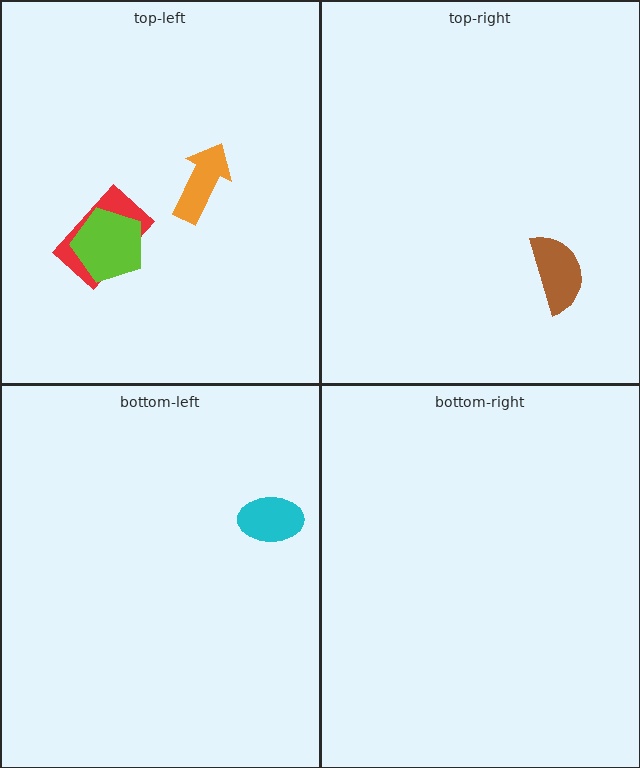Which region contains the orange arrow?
The top-left region.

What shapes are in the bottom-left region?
The cyan ellipse.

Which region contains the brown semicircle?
The top-right region.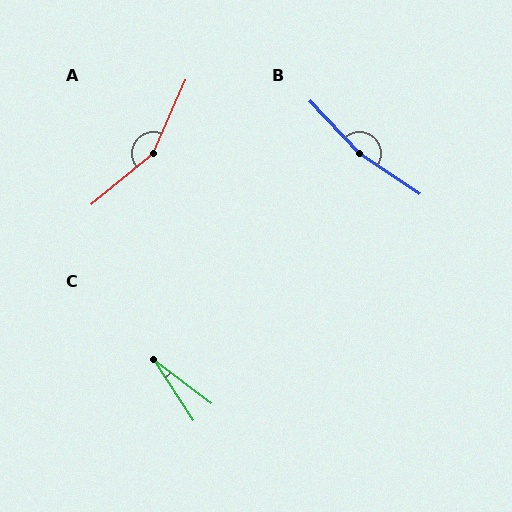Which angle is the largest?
B, at approximately 167 degrees.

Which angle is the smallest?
C, at approximately 19 degrees.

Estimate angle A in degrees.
Approximately 153 degrees.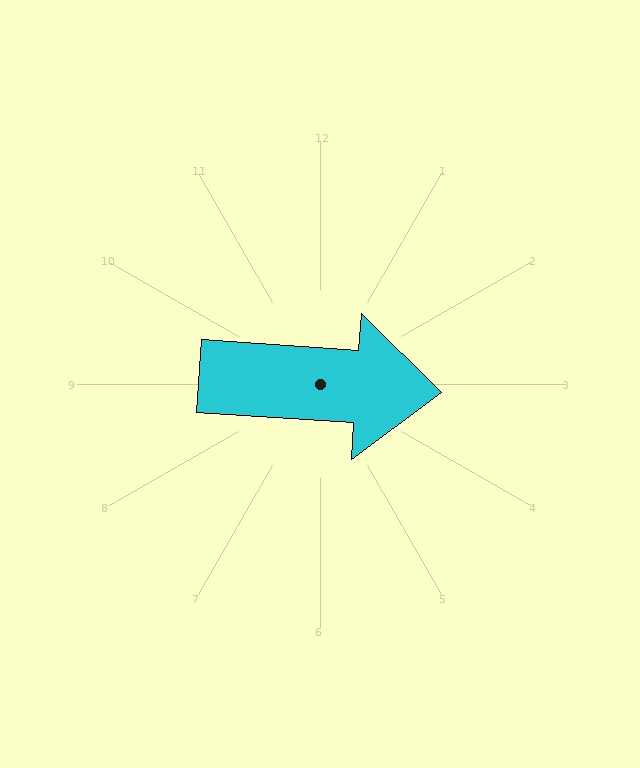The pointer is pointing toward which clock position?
Roughly 3 o'clock.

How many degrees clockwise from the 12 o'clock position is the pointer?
Approximately 94 degrees.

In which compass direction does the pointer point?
East.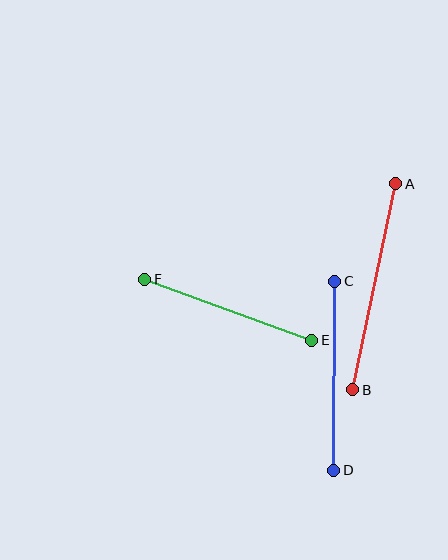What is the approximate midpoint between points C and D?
The midpoint is at approximately (334, 376) pixels.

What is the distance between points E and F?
The distance is approximately 178 pixels.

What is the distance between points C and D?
The distance is approximately 189 pixels.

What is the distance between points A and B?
The distance is approximately 210 pixels.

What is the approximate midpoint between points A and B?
The midpoint is at approximately (374, 287) pixels.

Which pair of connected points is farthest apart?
Points A and B are farthest apart.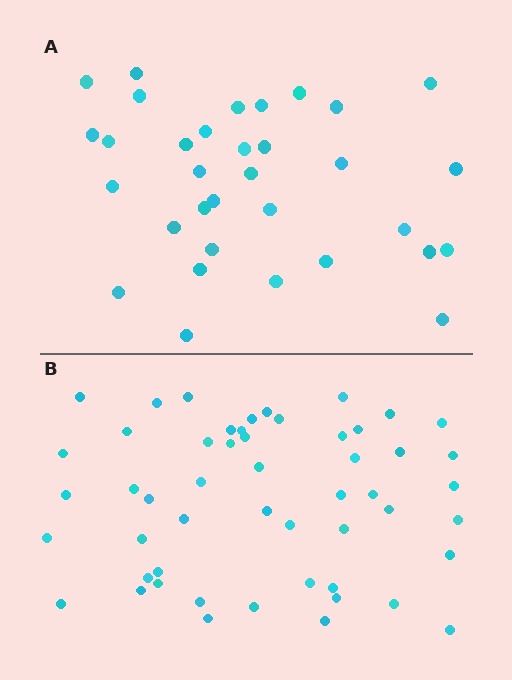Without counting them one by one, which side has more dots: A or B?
Region B (the bottom region) has more dots.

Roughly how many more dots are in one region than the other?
Region B has approximately 20 more dots than region A.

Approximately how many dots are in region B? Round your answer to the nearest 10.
About 50 dots. (The exact count is 52, which rounds to 50.)